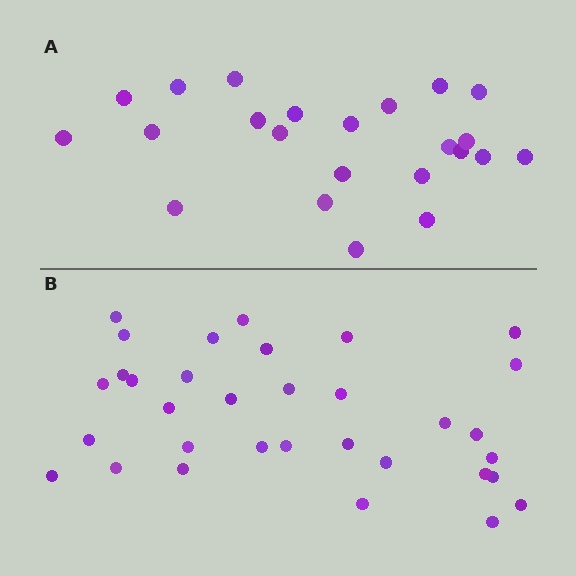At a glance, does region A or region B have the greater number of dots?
Region B (the bottom region) has more dots.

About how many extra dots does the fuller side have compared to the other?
Region B has roughly 10 or so more dots than region A.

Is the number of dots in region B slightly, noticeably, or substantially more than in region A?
Region B has noticeably more, but not dramatically so. The ratio is roughly 1.4 to 1.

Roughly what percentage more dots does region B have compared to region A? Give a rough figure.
About 45% more.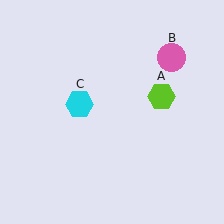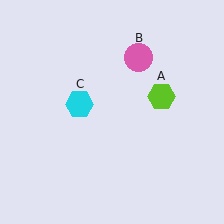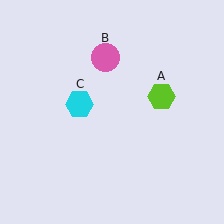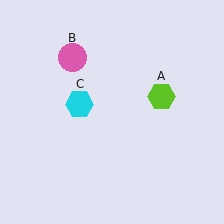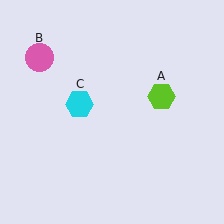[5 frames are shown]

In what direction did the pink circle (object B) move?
The pink circle (object B) moved left.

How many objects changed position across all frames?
1 object changed position: pink circle (object B).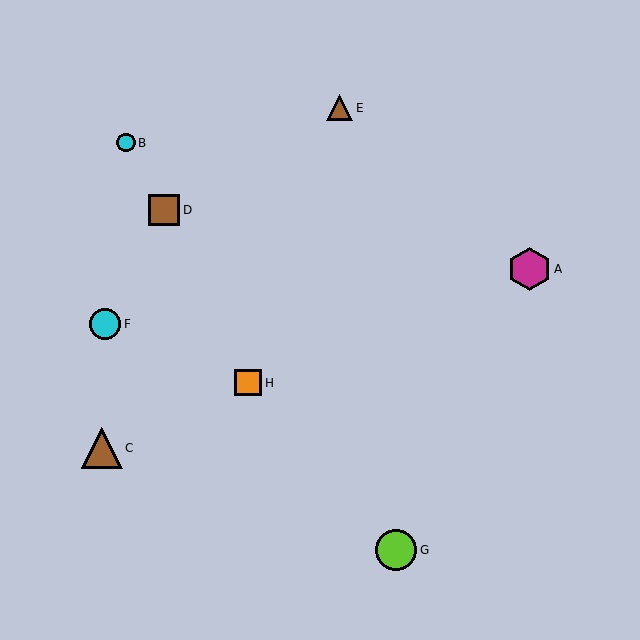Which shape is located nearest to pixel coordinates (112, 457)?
The brown triangle (labeled C) at (102, 448) is nearest to that location.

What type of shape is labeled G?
Shape G is a lime circle.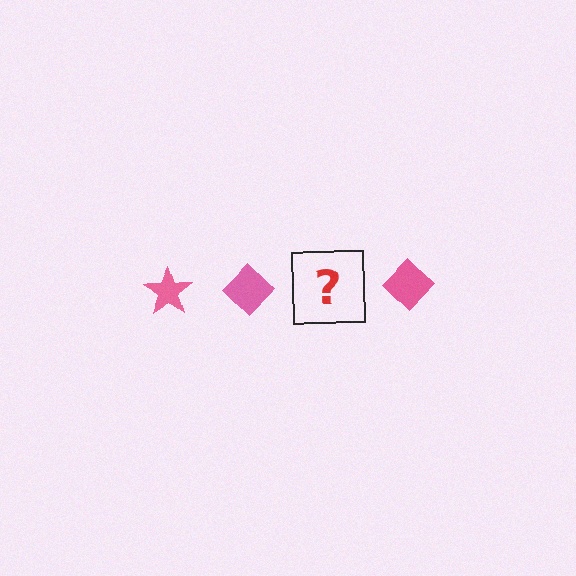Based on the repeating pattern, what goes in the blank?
The blank should be a pink star.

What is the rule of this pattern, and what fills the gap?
The rule is that the pattern cycles through star, diamond shapes in pink. The gap should be filled with a pink star.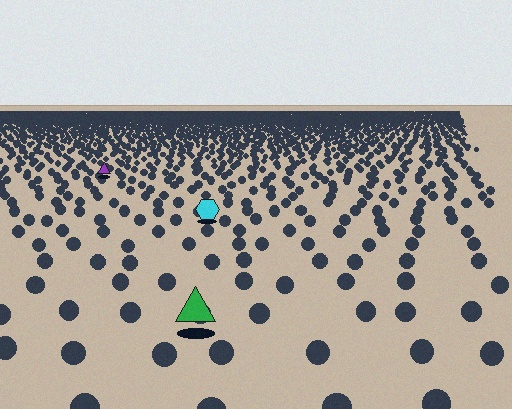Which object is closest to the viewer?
The green triangle is closest. The texture marks near it are larger and more spread out.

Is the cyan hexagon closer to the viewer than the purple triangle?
Yes. The cyan hexagon is closer — you can tell from the texture gradient: the ground texture is coarser near it.